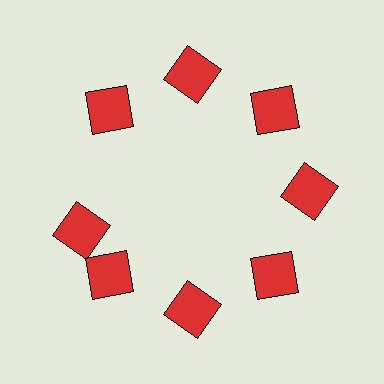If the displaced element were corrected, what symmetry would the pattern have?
It would have 8-fold rotational symmetry — the pattern would map onto itself every 45 degrees.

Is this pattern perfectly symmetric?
No. The 8 red squares are arranged in a ring, but one element near the 9 o'clock position is rotated out of alignment along the ring, breaking the 8-fold rotational symmetry.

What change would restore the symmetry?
The symmetry would be restored by rotating it back into even spacing with its neighbors so that all 8 squares sit at equal angles and equal distance from the center.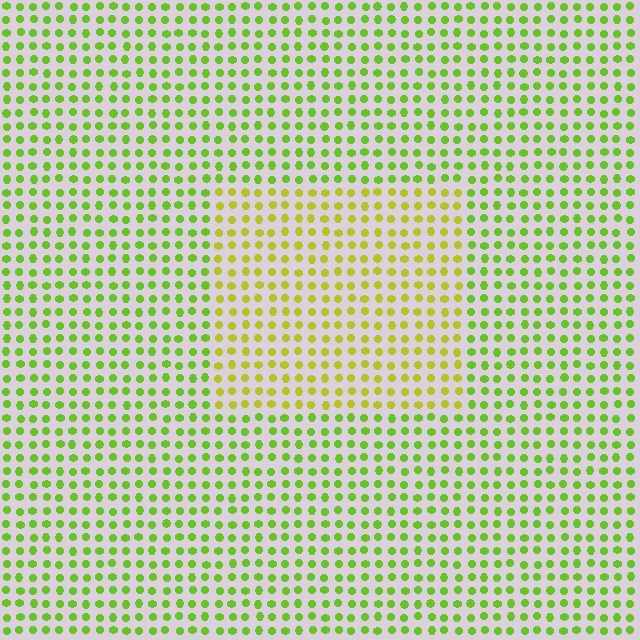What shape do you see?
I see a rectangle.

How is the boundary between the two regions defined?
The boundary is defined purely by a slight shift in hue (about 30 degrees). Spacing, size, and orientation are identical on both sides.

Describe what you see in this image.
The image is filled with small lime elements in a uniform arrangement. A rectangle-shaped region is visible where the elements are tinted to a slightly different hue, forming a subtle color boundary.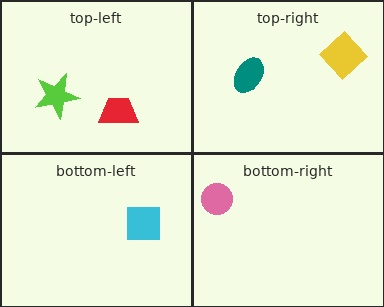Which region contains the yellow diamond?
The top-right region.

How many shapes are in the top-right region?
2.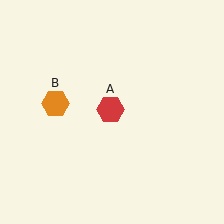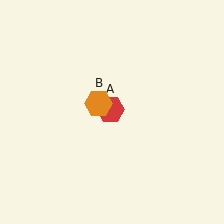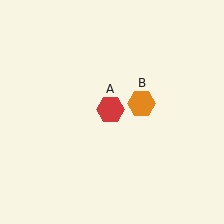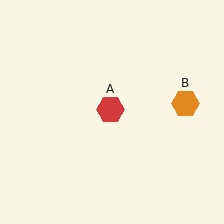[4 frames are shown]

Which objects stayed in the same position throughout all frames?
Red hexagon (object A) remained stationary.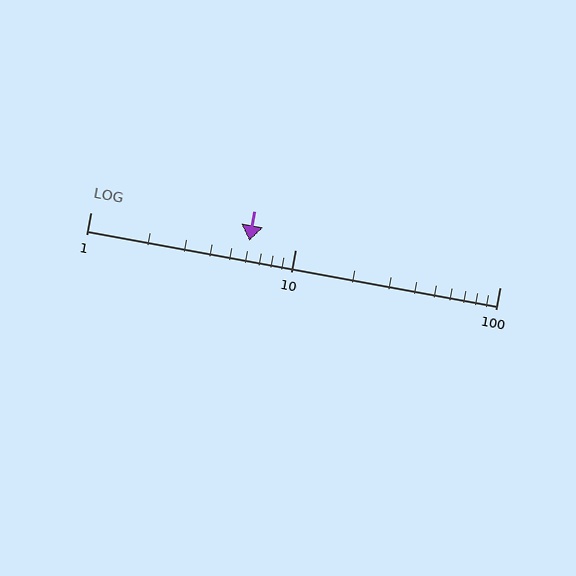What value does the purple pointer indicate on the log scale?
The pointer indicates approximately 6.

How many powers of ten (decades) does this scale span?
The scale spans 2 decades, from 1 to 100.